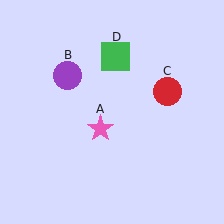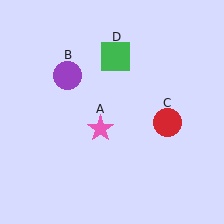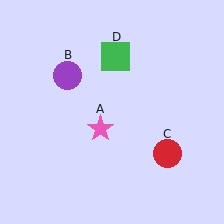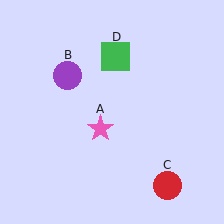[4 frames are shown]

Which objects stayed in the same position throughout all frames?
Pink star (object A) and purple circle (object B) and green square (object D) remained stationary.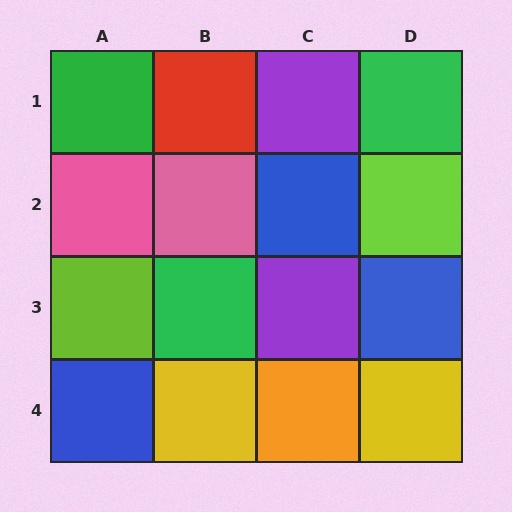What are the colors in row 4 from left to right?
Blue, yellow, orange, yellow.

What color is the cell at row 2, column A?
Pink.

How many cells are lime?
2 cells are lime.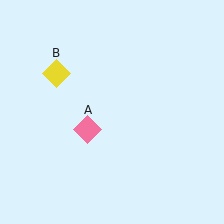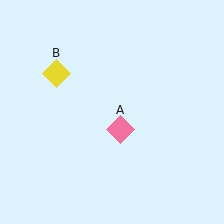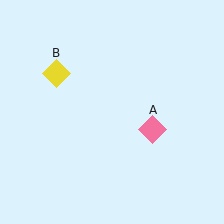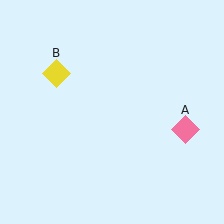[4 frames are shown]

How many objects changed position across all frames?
1 object changed position: pink diamond (object A).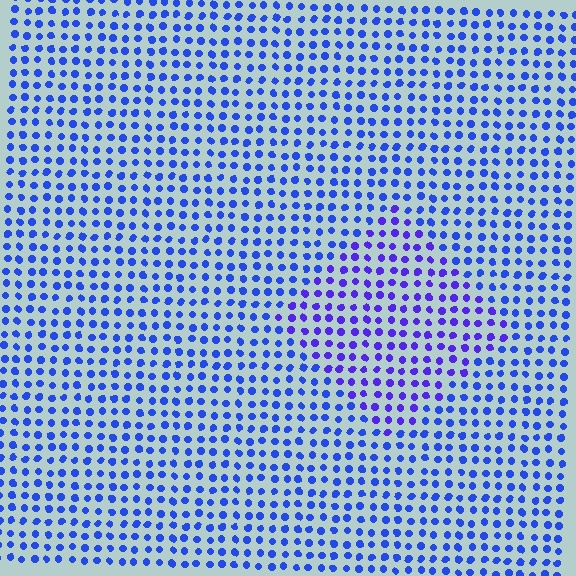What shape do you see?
I see a diamond.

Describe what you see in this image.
The image is filled with small blue elements in a uniform arrangement. A diamond-shaped region is visible where the elements are tinted to a slightly different hue, forming a subtle color boundary.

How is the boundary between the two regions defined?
The boundary is defined purely by a slight shift in hue (about 26 degrees). Spacing, size, and orientation are identical on both sides.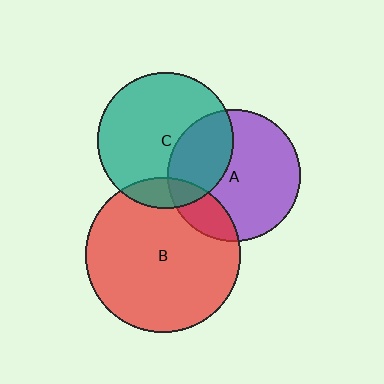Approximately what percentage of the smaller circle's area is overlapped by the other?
Approximately 15%.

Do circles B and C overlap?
Yes.